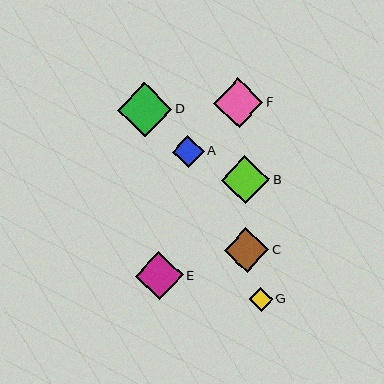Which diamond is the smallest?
Diamond G is the smallest with a size of approximately 23 pixels.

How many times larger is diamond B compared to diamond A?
Diamond B is approximately 1.5 times the size of diamond A.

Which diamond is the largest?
Diamond D is the largest with a size of approximately 55 pixels.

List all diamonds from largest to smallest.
From largest to smallest: D, F, B, E, C, A, G.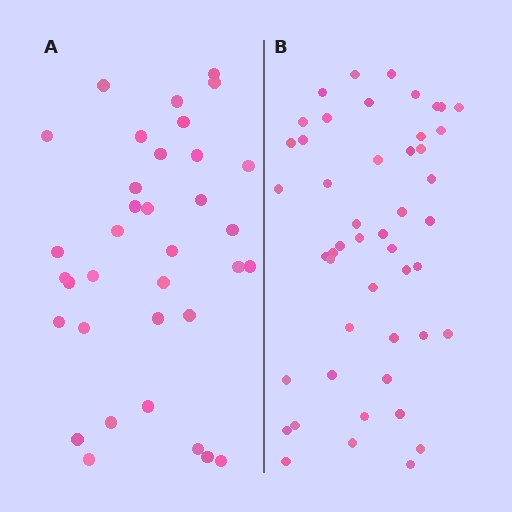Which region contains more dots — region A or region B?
Region B (the right region) has more dots.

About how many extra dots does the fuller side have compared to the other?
Region B has approximately 15 more dots than region A.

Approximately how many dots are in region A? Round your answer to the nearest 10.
About 40 dots. (The exact count is 35, which rounds to 40.)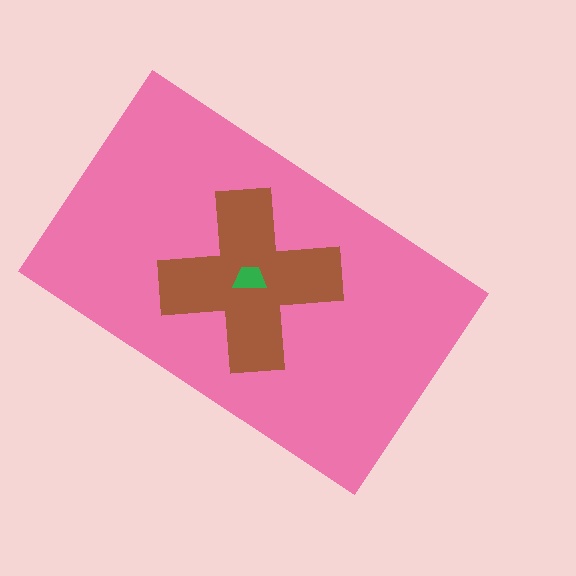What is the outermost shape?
The pink rectangle.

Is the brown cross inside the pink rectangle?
Yes.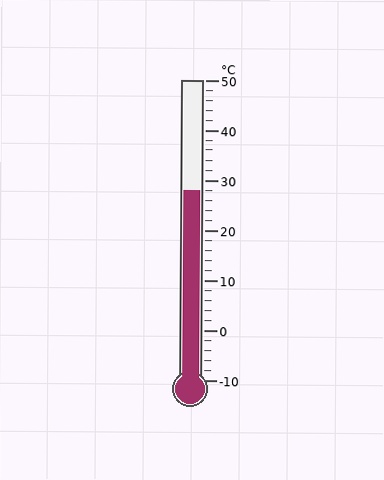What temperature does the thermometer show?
The thermometer shows approximately 28°C.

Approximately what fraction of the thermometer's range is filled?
The thermometer is filled to approximately 65% of its range.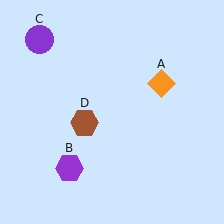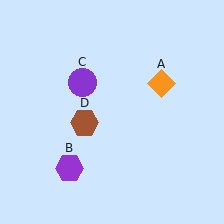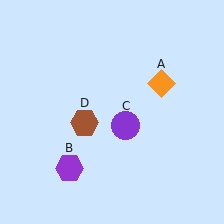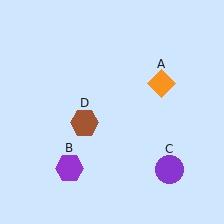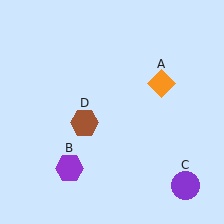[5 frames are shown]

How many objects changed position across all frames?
1 object changed position: purple circle (object C).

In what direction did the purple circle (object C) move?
The purple circle (object C) moved down and to the right.